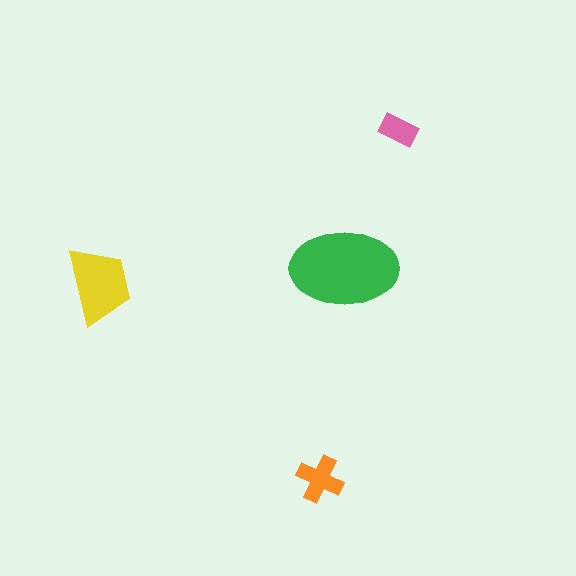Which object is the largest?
The green ellipse.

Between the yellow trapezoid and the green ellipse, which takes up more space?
The green ellipse.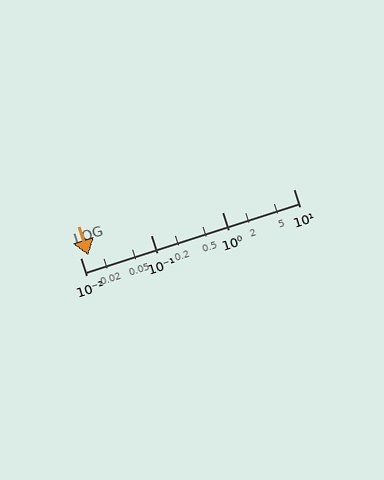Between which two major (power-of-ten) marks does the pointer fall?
The pointer is between 0.01 and 0.1.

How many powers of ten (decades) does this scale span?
The scale spans 3 decades, from 0.01 to 10.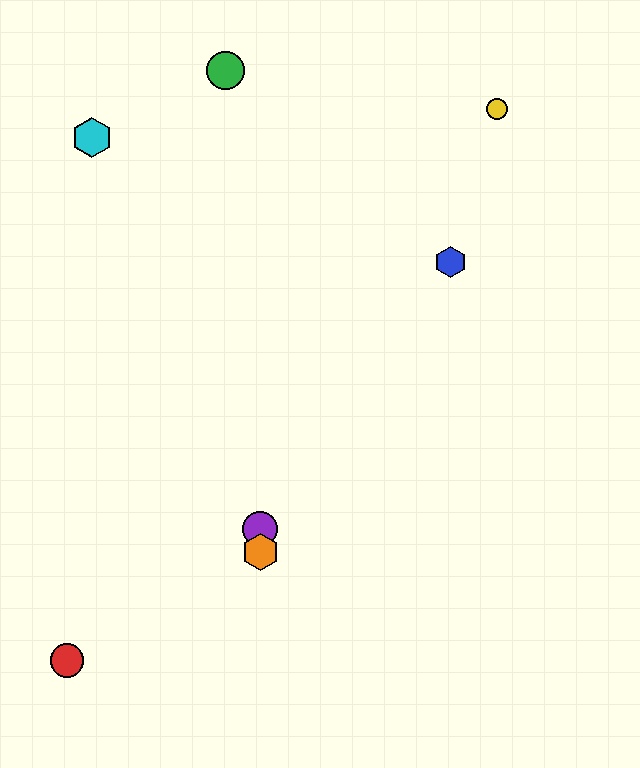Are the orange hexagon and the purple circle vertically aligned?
Yes, both are at x≈260.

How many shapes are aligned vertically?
2 shapes (the purple circle, the orange hexagon) are aligned vertically.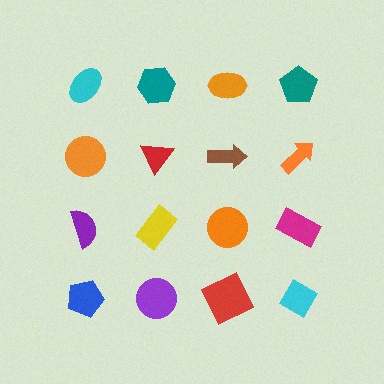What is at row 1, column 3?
An orange ellipse.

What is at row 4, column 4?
A cyan diamond.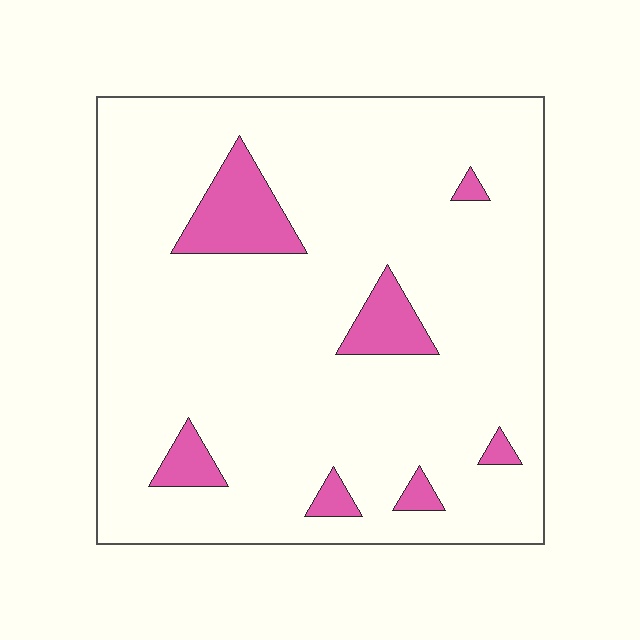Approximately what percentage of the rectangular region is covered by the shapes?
Approximately 10%.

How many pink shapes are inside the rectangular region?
7.